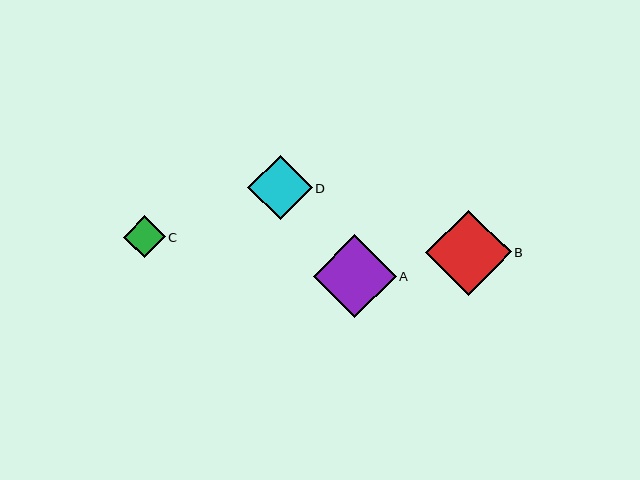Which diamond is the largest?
Diamond B is the largest with a size of approximately 85 pixels.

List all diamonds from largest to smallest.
From largest to smallest: B, A, D, C.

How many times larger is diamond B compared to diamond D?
Diamond B is approximately 1.3 times the size of diamond D.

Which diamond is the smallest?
Diamond C is the smallest with a size of approximately 42 pixels.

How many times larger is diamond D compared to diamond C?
Diamond D is approximately 1.5 times the size of diamond C.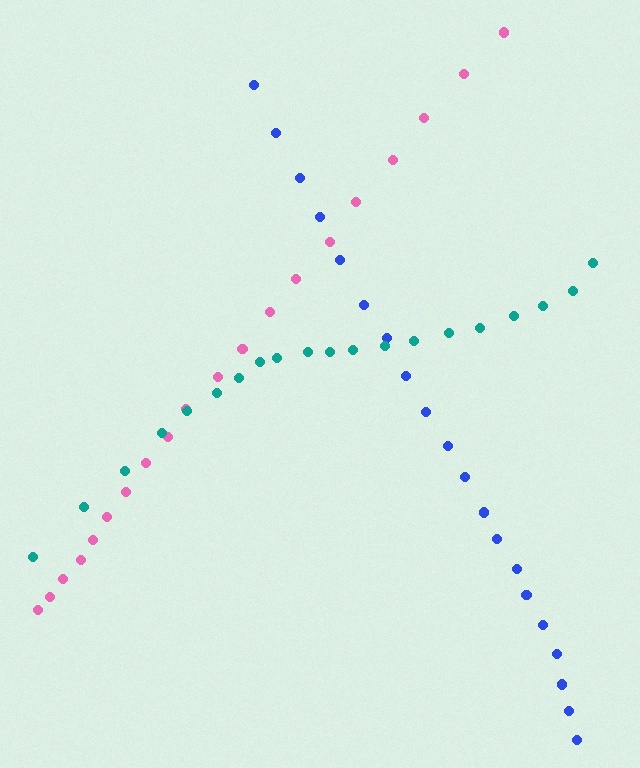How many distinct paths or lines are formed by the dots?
There are 3 distinct paths.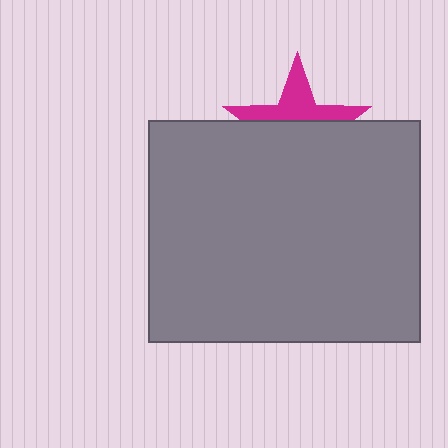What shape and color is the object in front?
The object in front is a gray rectangle.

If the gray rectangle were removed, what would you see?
You would see the complete magenta star.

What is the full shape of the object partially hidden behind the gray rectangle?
The partially hidden object is a magenta star.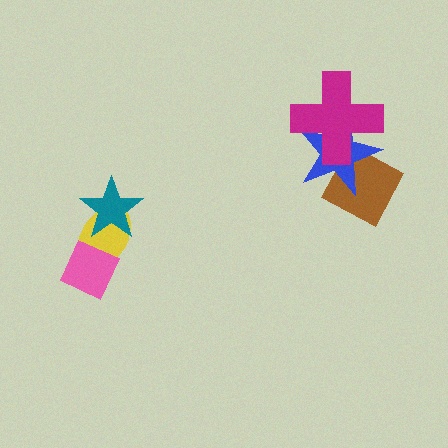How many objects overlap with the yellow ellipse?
2 objects overlap with the yellow ellipse.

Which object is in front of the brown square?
The blue star is in front of the brown square.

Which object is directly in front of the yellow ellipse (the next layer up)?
The teal star is directly in front of the yellow ellipse.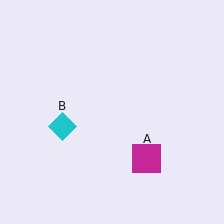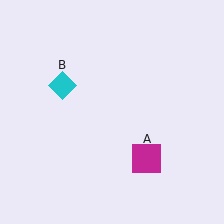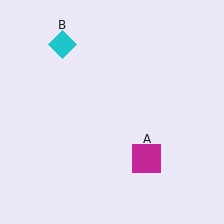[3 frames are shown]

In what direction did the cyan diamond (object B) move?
The cyan diamond (object B) moved up.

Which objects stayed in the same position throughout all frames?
Magenta square (object A) remained stationary.